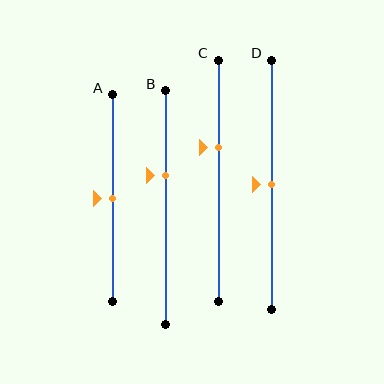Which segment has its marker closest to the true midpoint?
Segment A has its marker closest to the true midpoint.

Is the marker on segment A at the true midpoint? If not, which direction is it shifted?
Yes, the marker on segment A is at the true midpoint.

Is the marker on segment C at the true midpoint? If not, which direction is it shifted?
No, the marker on segment C is shifted upward by about 14% of the segment length.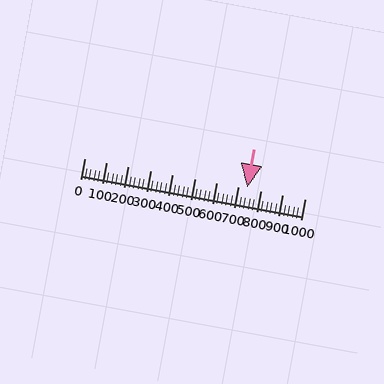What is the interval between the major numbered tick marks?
The major tick marks are spaced 100 units apart.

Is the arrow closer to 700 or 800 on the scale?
The arrow is closer to 700.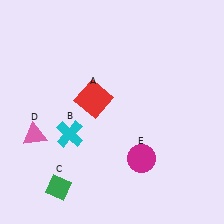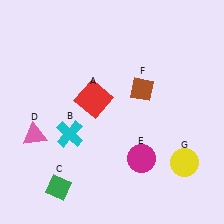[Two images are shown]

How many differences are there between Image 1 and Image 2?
There are 2 differences between the two images.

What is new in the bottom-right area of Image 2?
A yellow circle (G) was added in the bottom-right area of Image 2.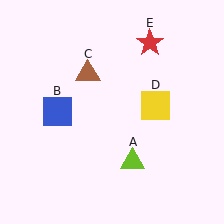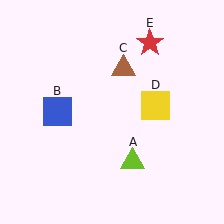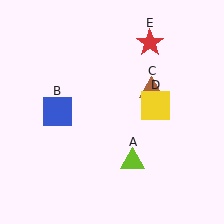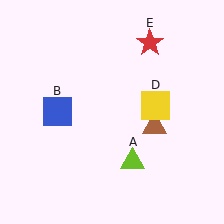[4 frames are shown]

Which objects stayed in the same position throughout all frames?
Lime triangle (object A) and blue square (object B) and yellow square (object D) and red star (object E) remained stationary.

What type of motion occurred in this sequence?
The brown triangle (object C) rotated clockwise around the center of the scene.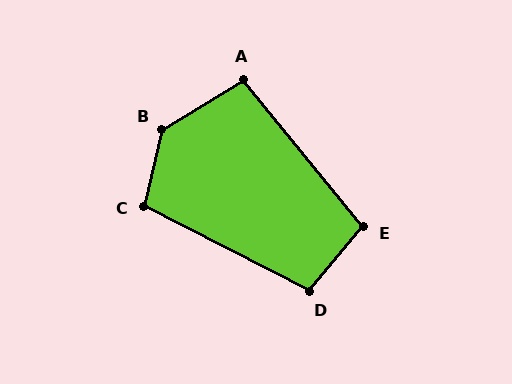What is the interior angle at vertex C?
Approximately 104 degrees (obtuse).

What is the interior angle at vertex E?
Approximately 101 degrees (obtuse).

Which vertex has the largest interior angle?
B, at approximately 135 degrees.